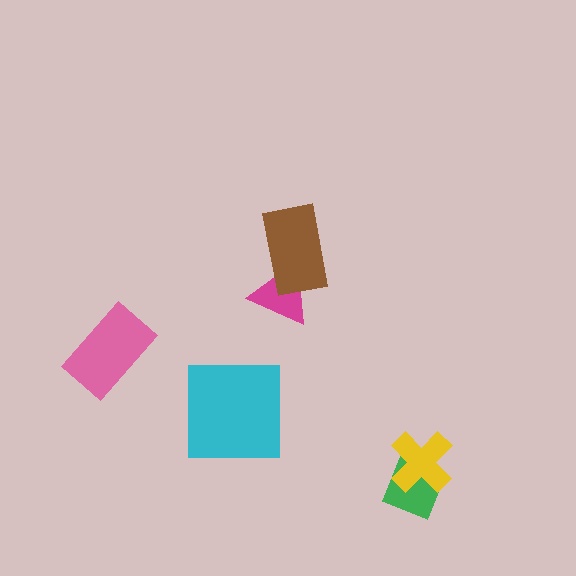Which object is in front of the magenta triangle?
The brown rectangle is in front of the magenta triangle.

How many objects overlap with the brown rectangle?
1 object overlaps with the brown rectangle.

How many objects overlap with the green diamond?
1 object overlaps with the green diamond.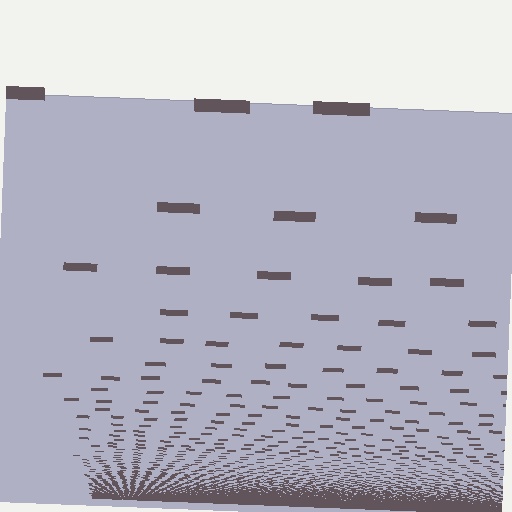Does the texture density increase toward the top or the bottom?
Density increases toward the bottom.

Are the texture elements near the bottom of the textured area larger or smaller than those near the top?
Smaller. The gradient is inverted — elements near the bottom are smaller and denser.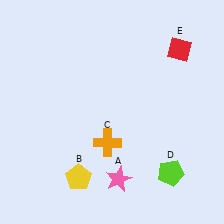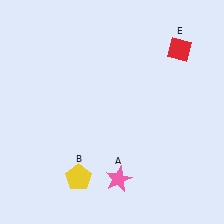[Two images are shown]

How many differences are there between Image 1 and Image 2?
There are 2 differences between the two images.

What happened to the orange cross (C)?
The orange cross (C) was removed in Image 2. It was in the bottom-left area of Image 1.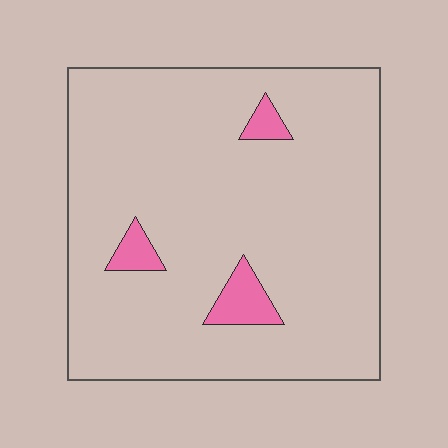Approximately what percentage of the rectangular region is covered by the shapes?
Approximately 5%.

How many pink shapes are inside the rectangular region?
3.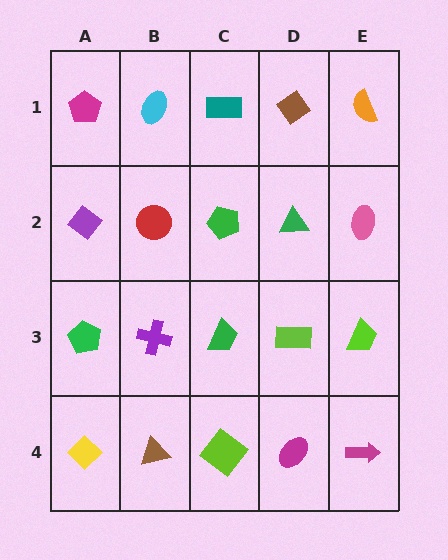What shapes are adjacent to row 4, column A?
A green pentagon (row 3, column A), a brown triangle (row 4, column B).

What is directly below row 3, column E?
A magenta arrow.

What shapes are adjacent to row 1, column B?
A red circle (row 2, column B), a magenta pentagon (row 1, column A), a teal rectangle (row 1, column C).